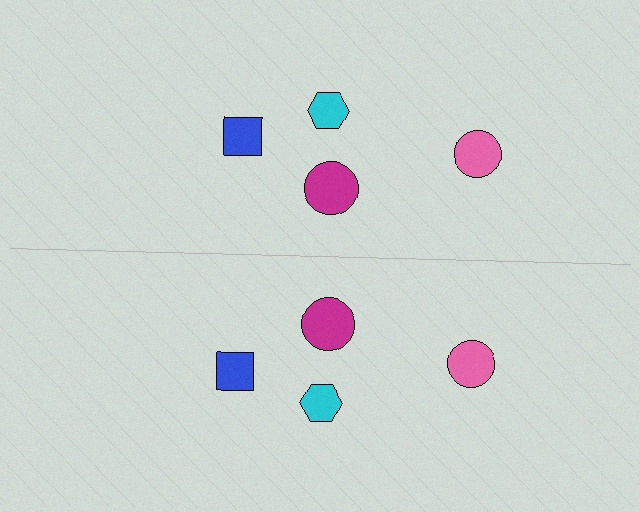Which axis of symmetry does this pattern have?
The pattern has a horizontal axis of symmetry running through the center of the image.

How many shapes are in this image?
There are 8 shapes in this image.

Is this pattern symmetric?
Yes, this pattern has bilateral (reflection) symmetry.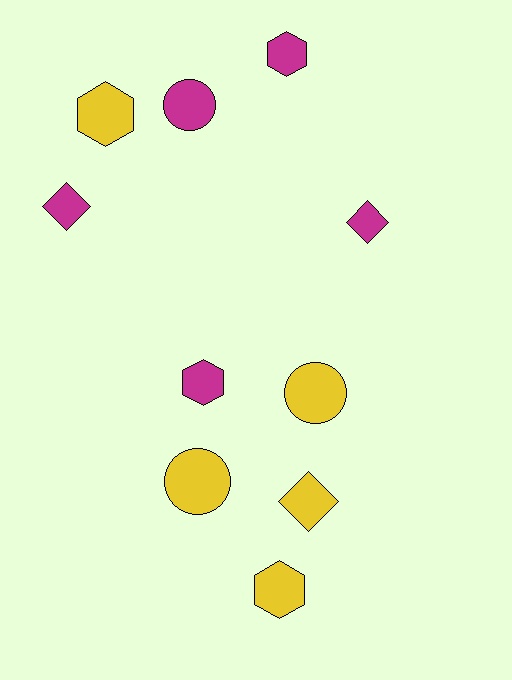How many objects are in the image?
There are 10 objects.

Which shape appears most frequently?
Hexagon, with 4 objects.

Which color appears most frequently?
Magenta, with 5 objects.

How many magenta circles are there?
There is 1 magenta circle.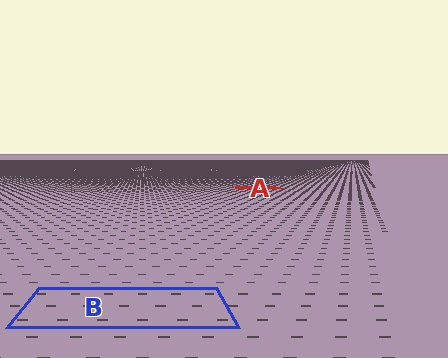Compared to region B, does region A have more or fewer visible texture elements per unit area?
Region A has more texture elements per unit area — they are packed more densely because it is farther away.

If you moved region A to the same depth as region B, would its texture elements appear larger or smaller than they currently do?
They would appear larger. At a closer depth, the same texture elements are projected at a bigger on-screen size.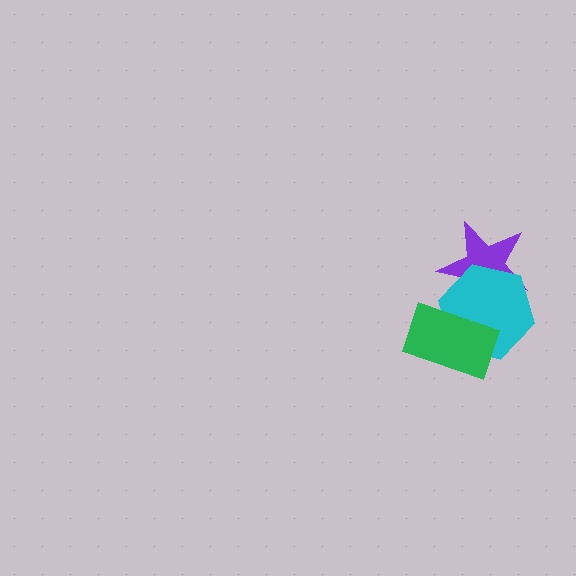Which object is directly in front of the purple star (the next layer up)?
The cyan hexagon is directly in front of the purple star.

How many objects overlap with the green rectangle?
2 objects overlap with the green rectangle.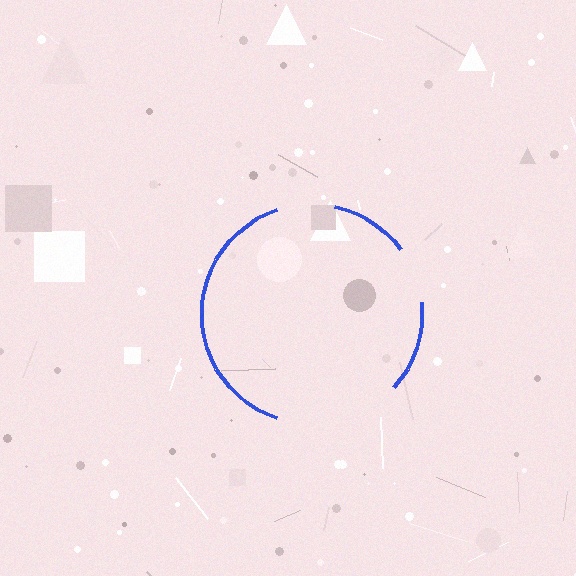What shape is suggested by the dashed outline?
The dashed outline suggests a circle.